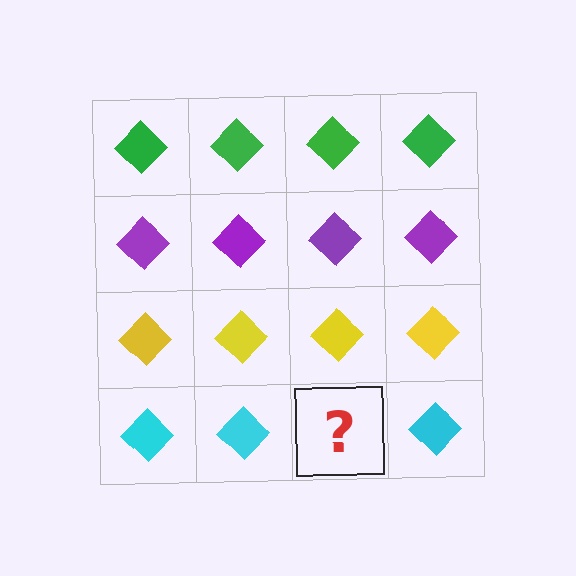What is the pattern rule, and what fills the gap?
The rule is that each row has a consistent color. The gap should be filled with a cyan diamond.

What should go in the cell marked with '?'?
The missing cell should contain a cyan diamond.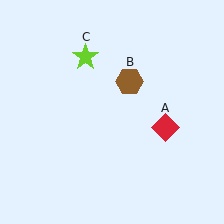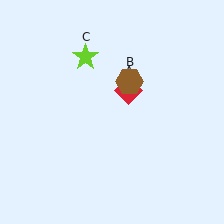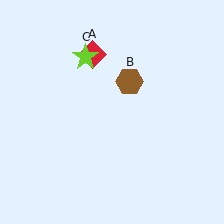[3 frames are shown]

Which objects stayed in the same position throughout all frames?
Brown hexagon (object B) and lime star (object C) remained stationary.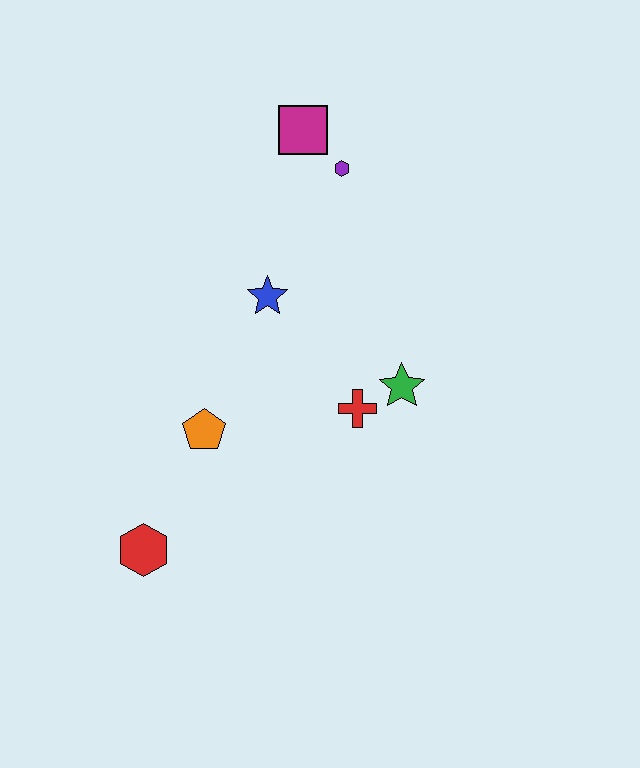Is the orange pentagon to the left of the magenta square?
Yes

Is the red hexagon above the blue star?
No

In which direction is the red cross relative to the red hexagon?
The red cross is to the right of the red hexagon.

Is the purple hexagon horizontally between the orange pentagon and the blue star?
No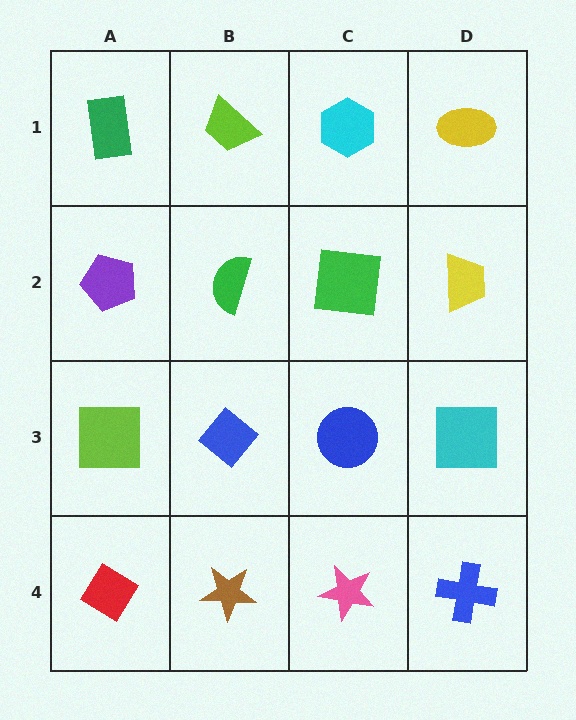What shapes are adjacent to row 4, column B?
A blue diamond (row 3, column B), a red diamond (row 4, column A), a pink star (row 4, column C).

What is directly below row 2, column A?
A lime square.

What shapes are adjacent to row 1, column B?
A green semicircle (row 2, column B), a green rectangle (row 1, column A), a cyan hexagon (row 1, column C).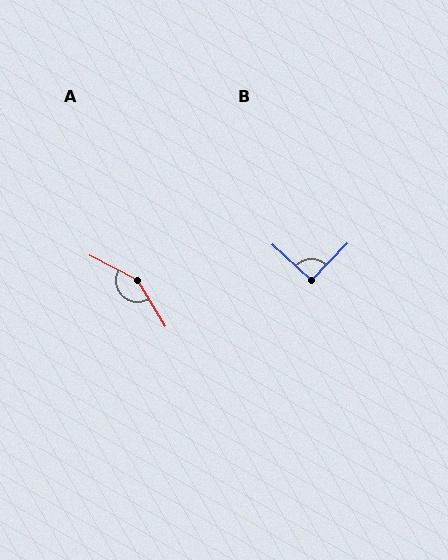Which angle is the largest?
A, at approximately 149 degrees.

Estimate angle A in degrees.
Approximately 149 degrees.